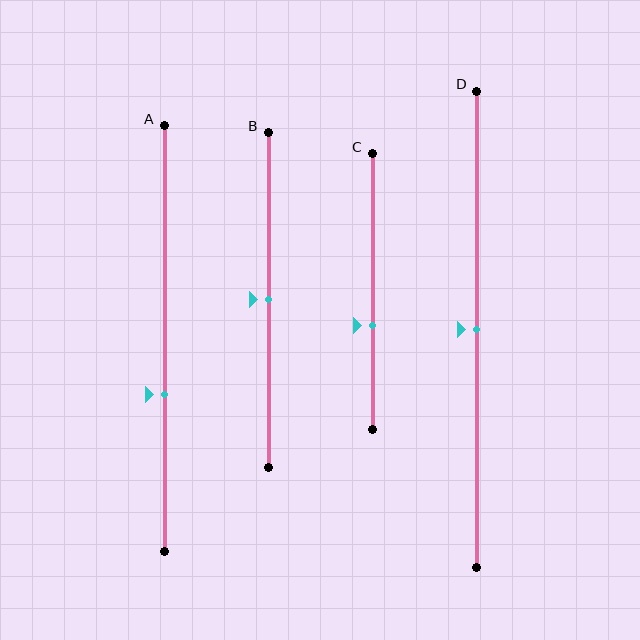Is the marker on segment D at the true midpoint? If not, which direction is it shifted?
Yes, the marker on segment D is at the true midpoint.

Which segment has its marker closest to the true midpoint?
Segment B has its marker closest to the true midpoint.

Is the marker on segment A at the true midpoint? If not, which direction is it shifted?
No, the marker on segment A is shifted downward by about 13% of the segment length.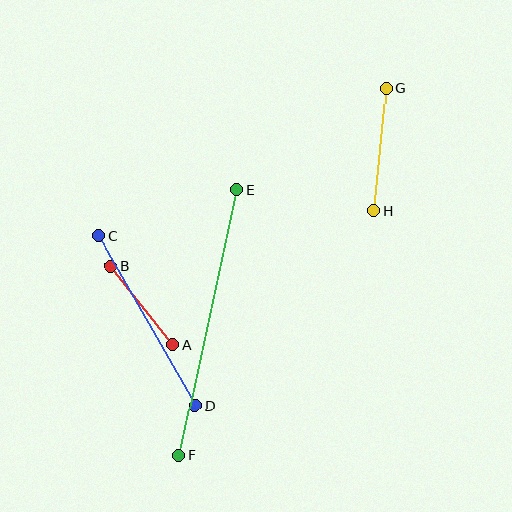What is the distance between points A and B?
The distance is approximately 100 pixels.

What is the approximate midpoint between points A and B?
The midpoint is at approximately (142, 305) pixels.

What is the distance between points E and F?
The distance is approximately 271 pixels.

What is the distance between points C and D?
The distance is approximately 195 pixels.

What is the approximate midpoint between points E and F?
The midpoint is at approximately (208, 322) pixels.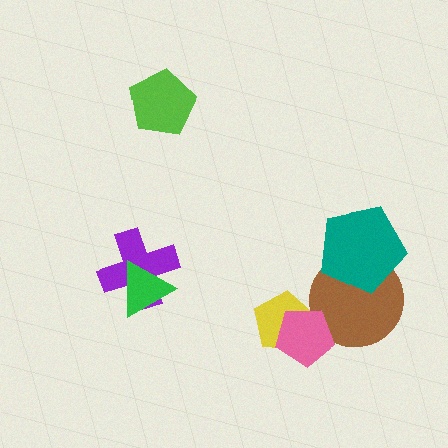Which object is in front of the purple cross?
The green triangle is in front of the purple cross.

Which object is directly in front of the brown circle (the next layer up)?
The pink pentagon is directly in front of the brown circle.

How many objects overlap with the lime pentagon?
0 objects overlap with the lime pentagon.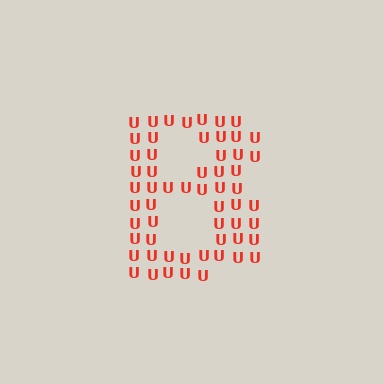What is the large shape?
The large shape is the letter B.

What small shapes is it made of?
It is made of small letter U's.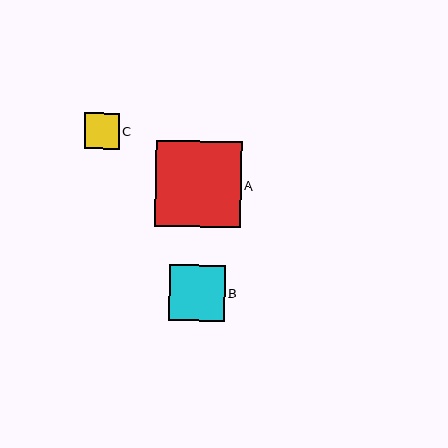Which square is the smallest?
Square C is the smallest with a size of approximately 35 pixels.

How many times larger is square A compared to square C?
Square A is approximately 2.4 times the size of square C.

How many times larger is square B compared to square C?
Square B is approximately 1.6 times the size of square C.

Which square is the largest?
Square A is the largest with a size of approximately 86 pixels.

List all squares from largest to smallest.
From largest to smallest: A, B, C.